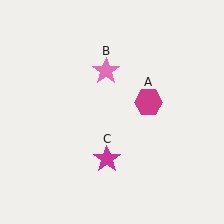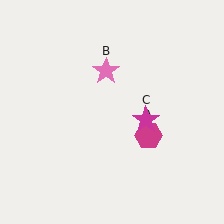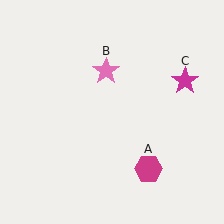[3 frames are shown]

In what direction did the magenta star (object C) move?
The magenta star (object C) moved up and to the right.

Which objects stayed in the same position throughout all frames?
Pink star (object B) remained stationary.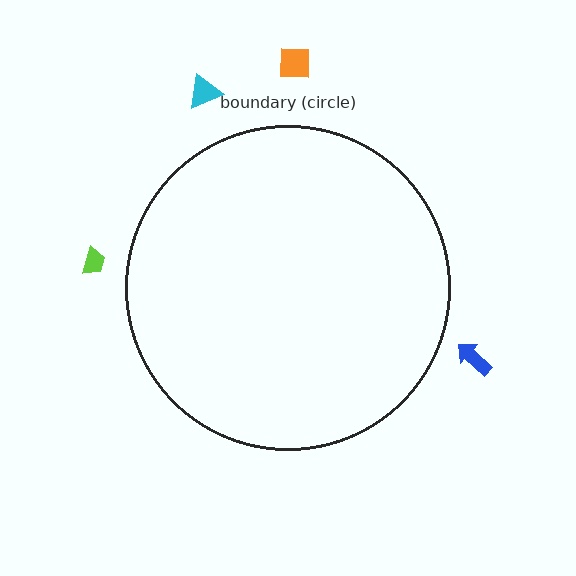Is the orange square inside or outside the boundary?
Outside.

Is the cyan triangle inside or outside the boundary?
Outside.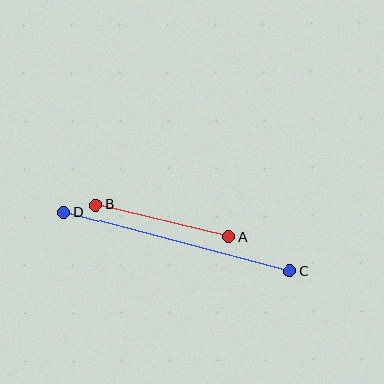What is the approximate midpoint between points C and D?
The midpoint is at approximately (177, 242) pixels.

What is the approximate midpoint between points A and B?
The midpoint is at approximately (162, 221) pixels.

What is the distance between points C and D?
The distance is approximately 234 pixels.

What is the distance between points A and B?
The distance is approximately 137 pixels.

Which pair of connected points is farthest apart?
Points C and D are farthest apart.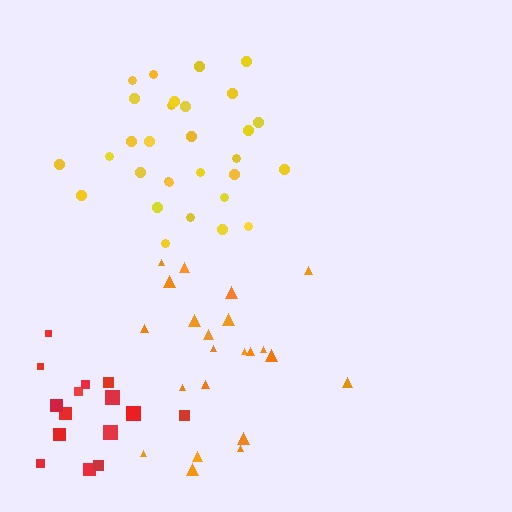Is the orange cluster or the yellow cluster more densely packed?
Yellow.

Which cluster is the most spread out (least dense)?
Orange.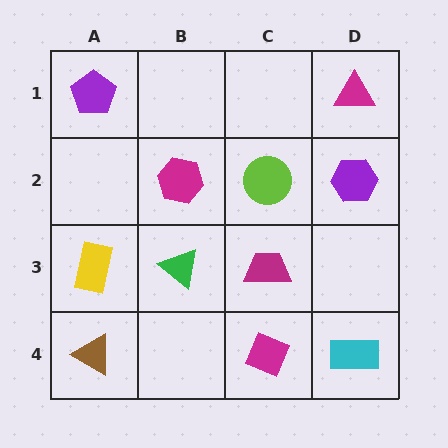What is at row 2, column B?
A magenta hexagon.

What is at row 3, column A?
A yellow rectangle.